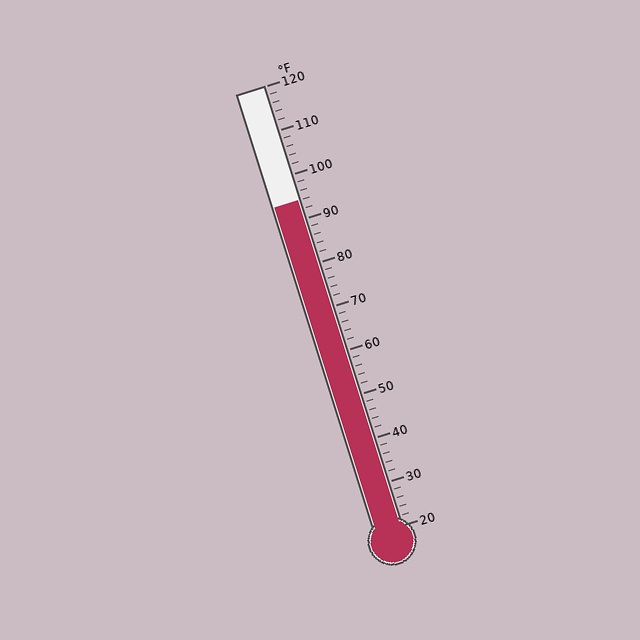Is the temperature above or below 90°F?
The temperature is above 90°F.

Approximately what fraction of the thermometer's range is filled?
The thermometer is filled to approximately 75% of its range.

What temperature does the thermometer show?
The thermometer shows approximately 94°F.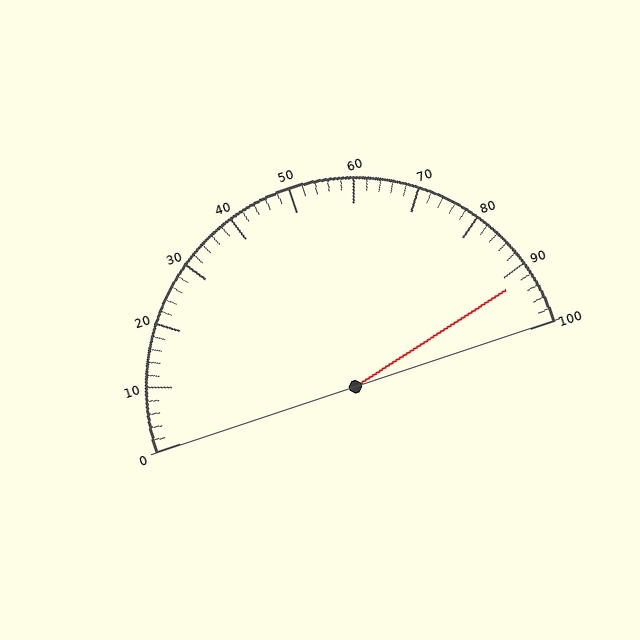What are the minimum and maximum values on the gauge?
The gauge ranges from 0 to 100.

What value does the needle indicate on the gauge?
The needle indicates approximately 92.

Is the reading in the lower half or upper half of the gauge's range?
The reading is in the upper half of the range (0 to 100).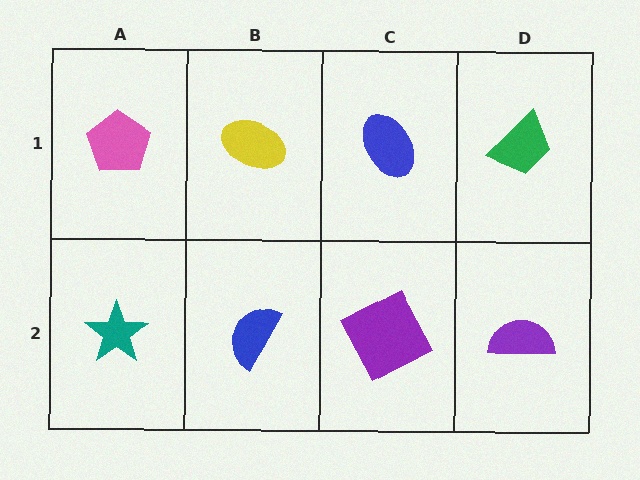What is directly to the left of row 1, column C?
A yellow ellipse.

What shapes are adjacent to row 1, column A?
A teal star (row 2, column A), a yellow ellipse (row 1, column B).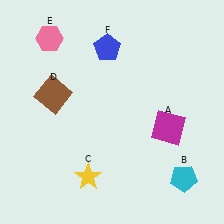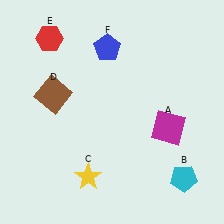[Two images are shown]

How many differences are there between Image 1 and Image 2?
There is 1 difference between the two images.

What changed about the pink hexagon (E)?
In Image 1, E is pink. In Image 2, it changed to red.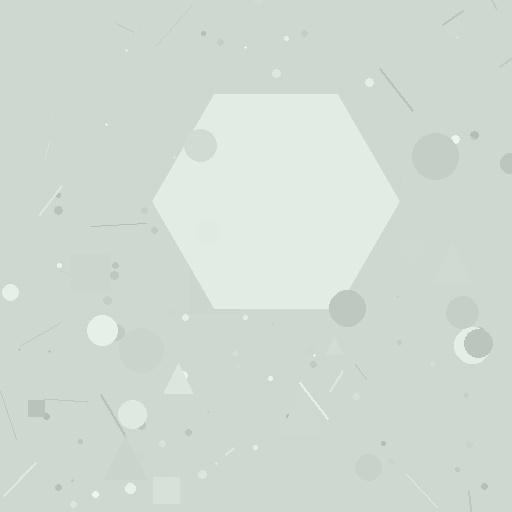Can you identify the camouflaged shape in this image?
The camouflaged shape is a hexagon.